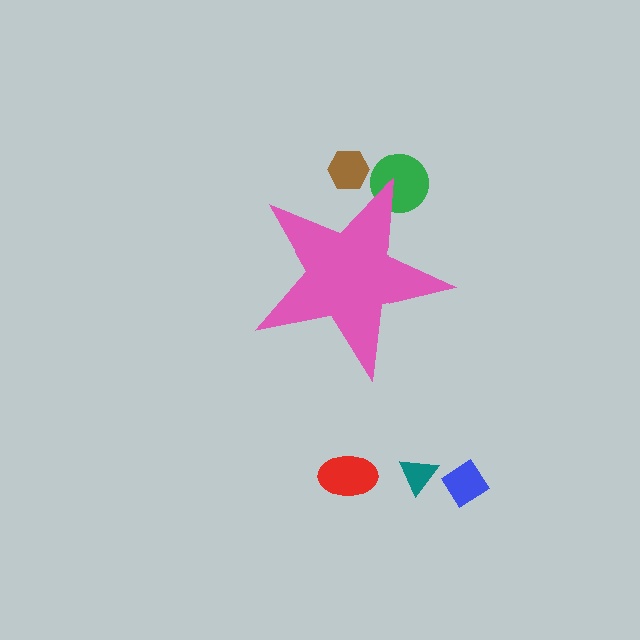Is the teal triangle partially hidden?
No, the teal triangle is fully visible.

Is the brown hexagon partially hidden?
Yes, the brown hexagon is partially hidden behind the pink star.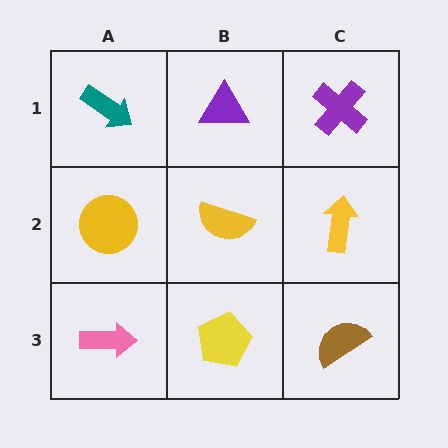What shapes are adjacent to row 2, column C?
A purple cross (row 1, column C), a brown semicircle (row 3, column C), a yellow semicircle (row 2, column B).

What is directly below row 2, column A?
A pink arrow.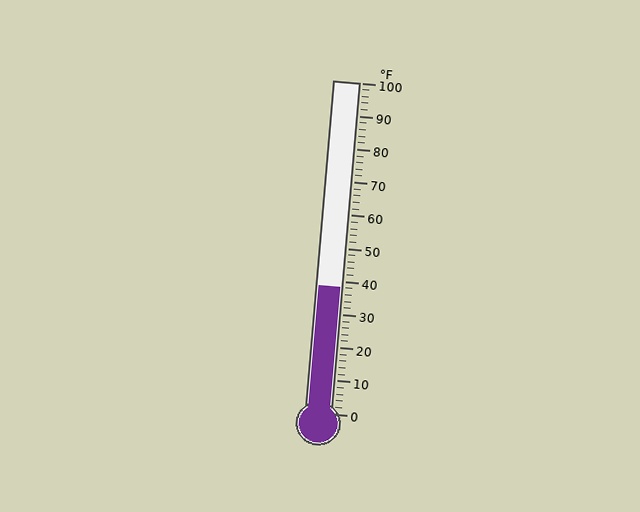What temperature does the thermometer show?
The thermometer shows approximately 38°F.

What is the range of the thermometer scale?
The thermometer scale ranges from 0°F to 100°F.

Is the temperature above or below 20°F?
The temperature is above 20°F.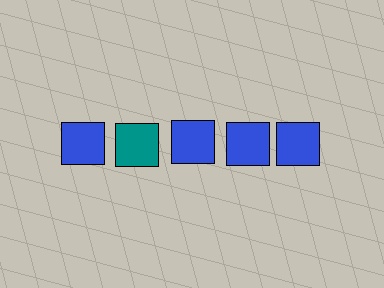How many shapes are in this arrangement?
There are 5 shapes arranged in a grid pattern.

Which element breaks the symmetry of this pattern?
The teal square in the top row, second from left column breaks the symmetry. All other shapes are blue squares.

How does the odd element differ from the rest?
It has a different color: teal instead of blue.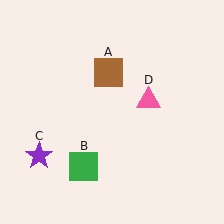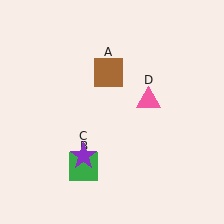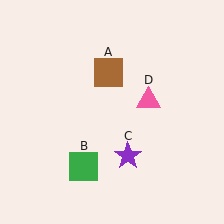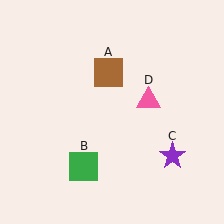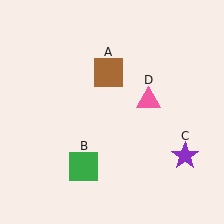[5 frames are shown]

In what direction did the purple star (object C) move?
The purple star (object C) moved right.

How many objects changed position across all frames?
1 object changed position: purple star (object C).